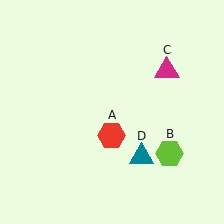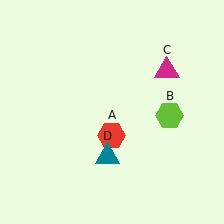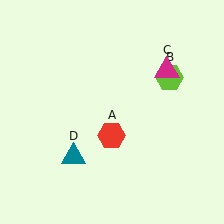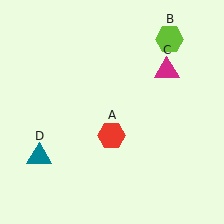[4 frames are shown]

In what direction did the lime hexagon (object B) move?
The lime hexagon (object B) moved up.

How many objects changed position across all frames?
2 objects changed position: lime hexagon (object B), teal triangle (object D).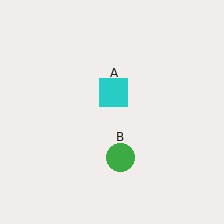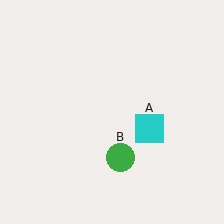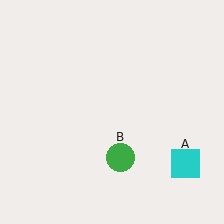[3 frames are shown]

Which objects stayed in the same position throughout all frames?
Green circle (object B) remained stationary.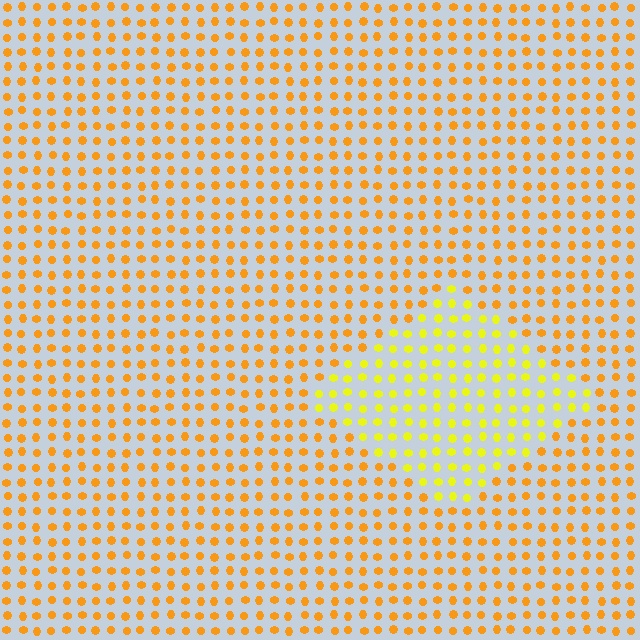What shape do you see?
I see a diamond.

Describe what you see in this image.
The image is filled with small orange elements in a uniform arrangement. A diamond-shaped region is visible where the elements are tinted to a slightly different hue, forming a subtle color boundary.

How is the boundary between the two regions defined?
The boundary is defined purely by a slight shift in hue (about 29 degrees). Spacing, size, and orientation are identical on both sides.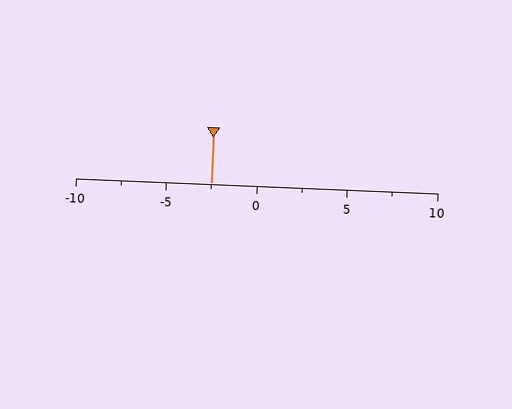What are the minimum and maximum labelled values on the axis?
The axis runs from -10 to 10.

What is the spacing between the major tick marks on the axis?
The major ticks are spaced 5 apart.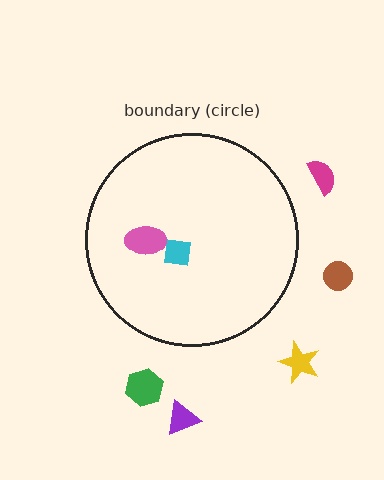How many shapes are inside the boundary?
2 inside, 5 outside.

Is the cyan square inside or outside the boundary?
Inside.